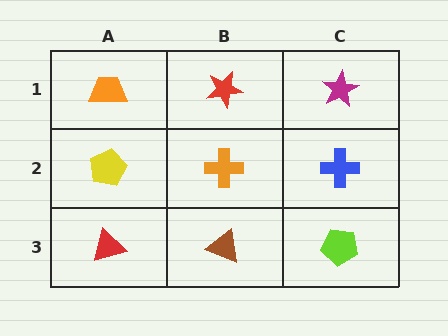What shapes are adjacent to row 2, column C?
A magenta star (row 1, column C), a lime pentagon (row 3, column C), an orange cross (row 2, column B).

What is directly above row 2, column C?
A magenta star.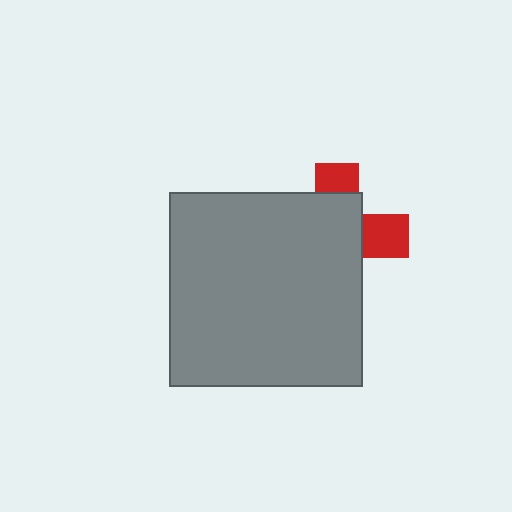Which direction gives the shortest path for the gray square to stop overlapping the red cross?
Moving left gives the shortest separation.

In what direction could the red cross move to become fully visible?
The red cross could move right. That would shift it out from behind the gray square entirely.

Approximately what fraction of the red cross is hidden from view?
Roughly 70% of the red cross is hidden behind the gray square.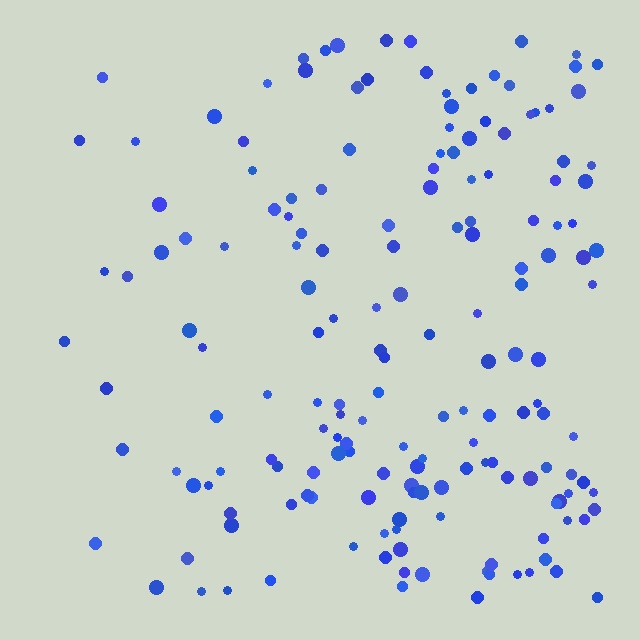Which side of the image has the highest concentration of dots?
The right.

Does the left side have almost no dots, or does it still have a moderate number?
Still a moderate number, just noticeably fewer than the right.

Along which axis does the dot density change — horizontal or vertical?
Horizontal.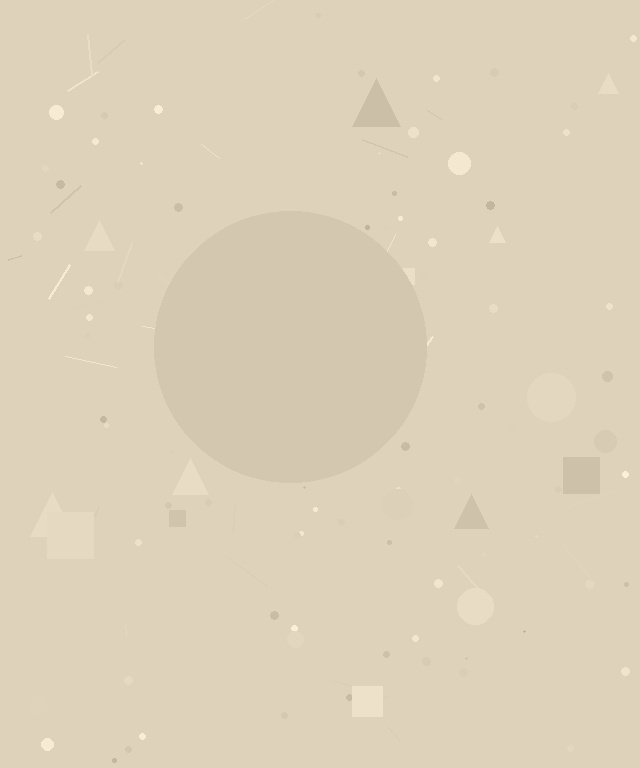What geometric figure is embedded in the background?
A circle is embedded in the background.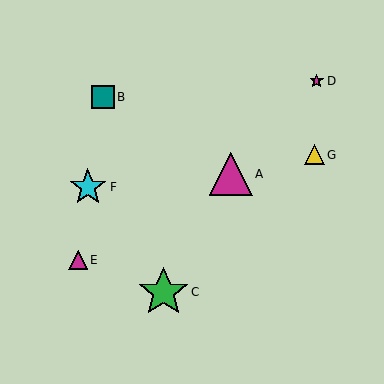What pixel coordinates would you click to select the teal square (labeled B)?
Click at (103, 97) to select the teal square B.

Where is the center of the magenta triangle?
The center of the magenta triangle is at (78, 260).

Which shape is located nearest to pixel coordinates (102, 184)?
The cyan star (labeled F) at (88, 187) is nearest to that location.